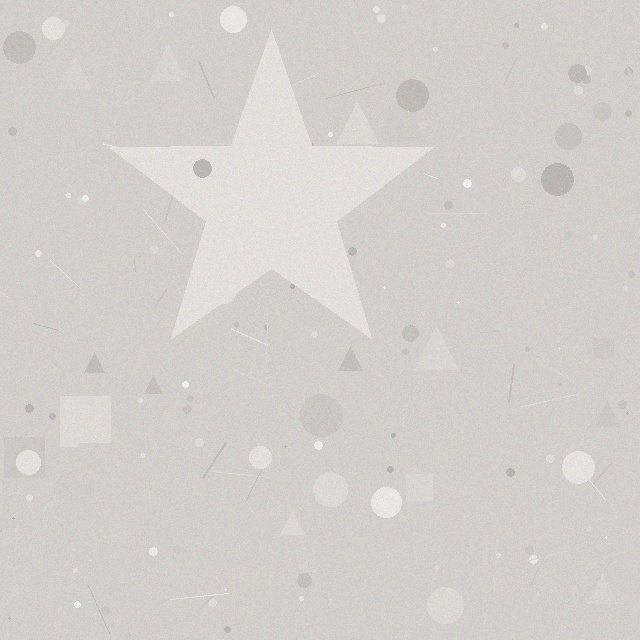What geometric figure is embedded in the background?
A star is embedded in the background.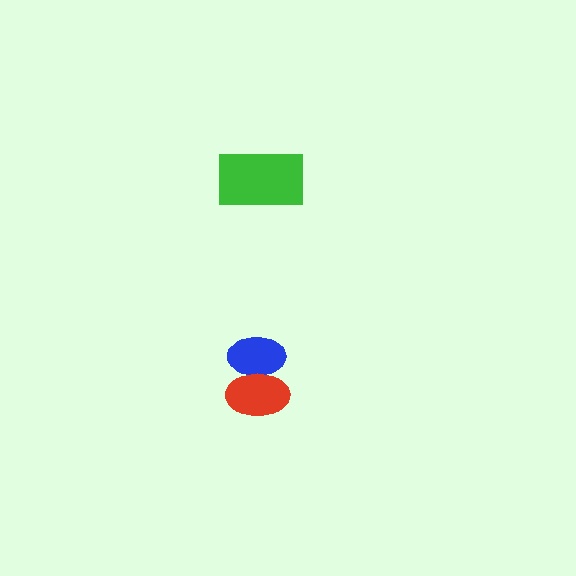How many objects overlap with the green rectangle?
0 objects overlap with the green rectangle.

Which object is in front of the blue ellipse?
The red ellipse is in front of the blue ellipse.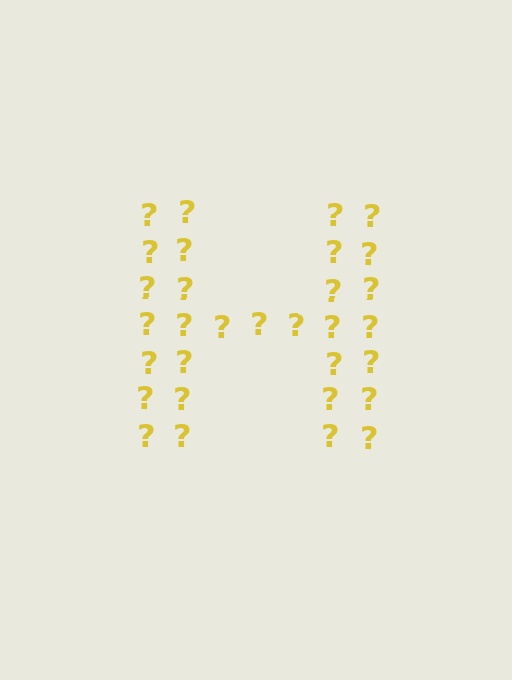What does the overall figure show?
The overall figure shows the letter H.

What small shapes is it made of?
It is made of small question marks.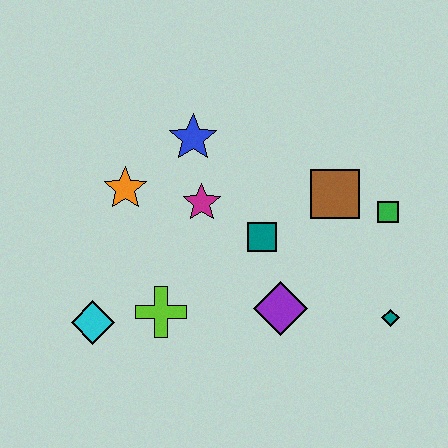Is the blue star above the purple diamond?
Yes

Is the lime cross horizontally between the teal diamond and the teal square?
No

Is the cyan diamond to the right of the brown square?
No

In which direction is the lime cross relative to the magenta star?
The lime cross is below the magenta star.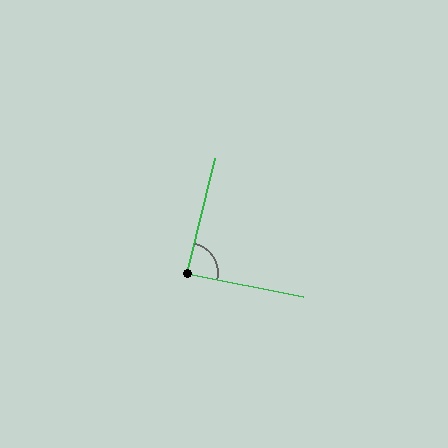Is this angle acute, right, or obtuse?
It is approximately a right angle.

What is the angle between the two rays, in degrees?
Approximately 87 degrees.